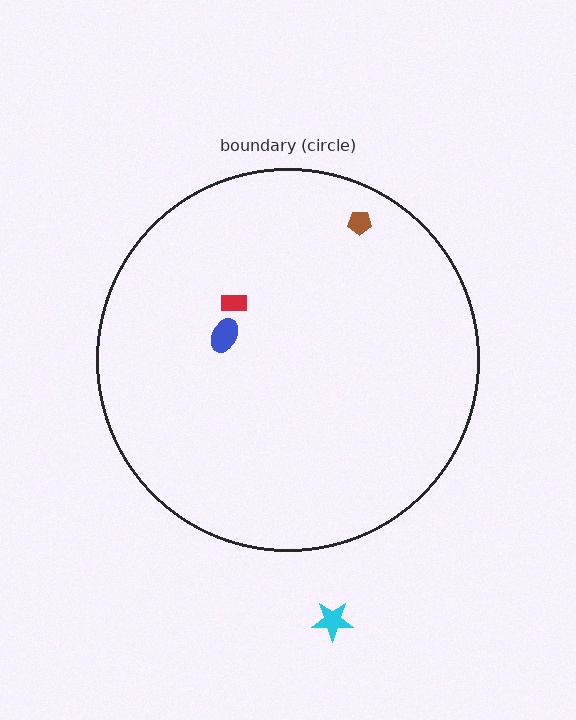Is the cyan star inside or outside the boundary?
Outside.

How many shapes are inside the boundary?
3 inside, 1 outside.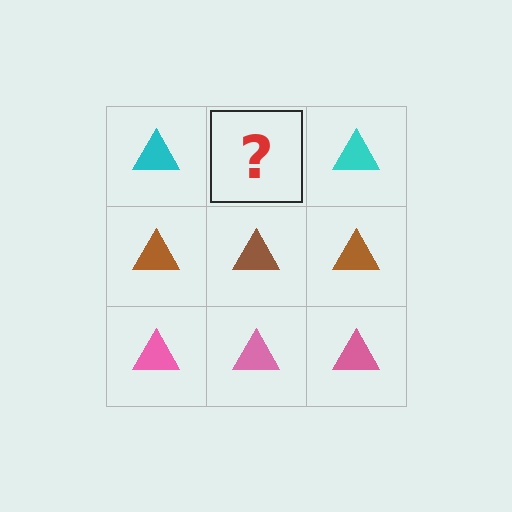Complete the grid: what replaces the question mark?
The question mark should be replaced with a cyan triangle.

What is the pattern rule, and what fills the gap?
The rule is that each row has a consistent color. The gap should be filled with a cyan triangle.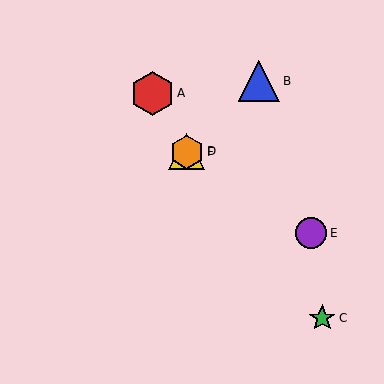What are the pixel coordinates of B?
Object B is at (259, 81).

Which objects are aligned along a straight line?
Objects A, D, F are aligned along a straight line.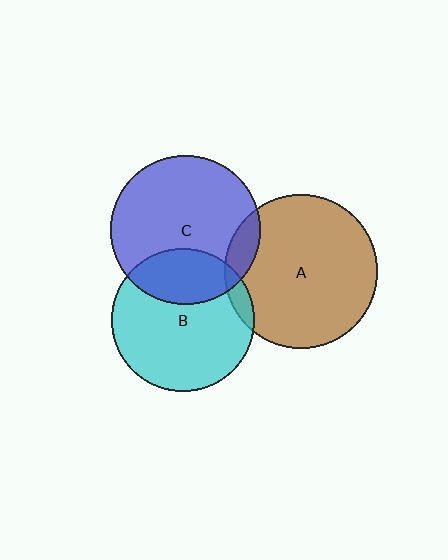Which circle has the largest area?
Circle A (brown).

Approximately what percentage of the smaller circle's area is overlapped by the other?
Approximately 10%.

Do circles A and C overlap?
Yes.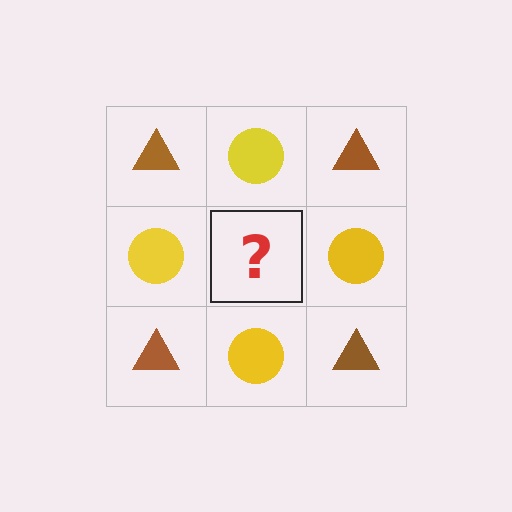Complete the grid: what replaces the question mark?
The question mark should be replaced with a brown triangle.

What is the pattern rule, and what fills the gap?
The rule is that it alternates brown triangle and yellow circle in a checkerboard pattern. The gap should be filled with a brown triangle.